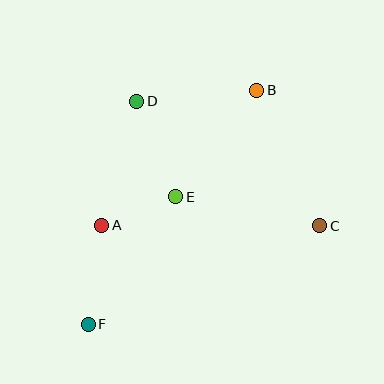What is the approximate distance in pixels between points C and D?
The distance between C and D is approximately 221 pixels.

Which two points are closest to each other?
Points A and E are closest to each other.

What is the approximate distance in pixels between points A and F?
The distance between A and F is approximately 100 pixels.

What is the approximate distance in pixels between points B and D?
The distance between B and D is approximately 121 pixels.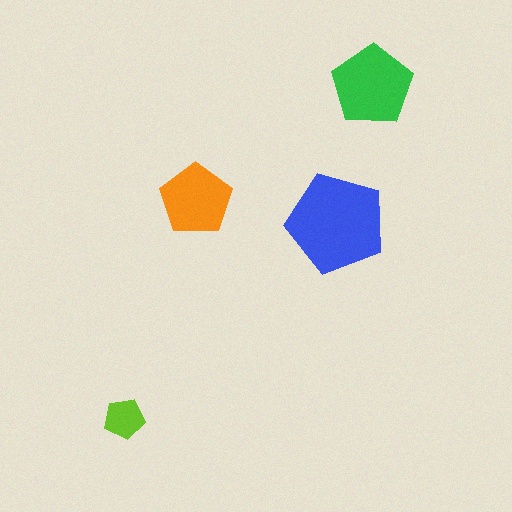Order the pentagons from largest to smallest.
the blue one, the green one, the orange one, the lime one.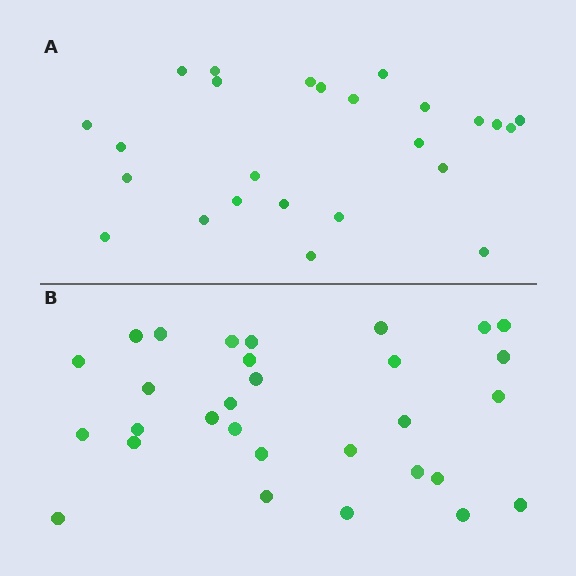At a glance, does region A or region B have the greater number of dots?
Region B (the bottom region) has more dots.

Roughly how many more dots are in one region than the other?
Region B has about 5 more dots than region A.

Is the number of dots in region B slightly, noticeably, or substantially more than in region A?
Region B has only slightly more — the two regions are fairly close. The ratio is roughly 1.2 to 1.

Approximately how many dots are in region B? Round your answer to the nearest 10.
About 30 dots.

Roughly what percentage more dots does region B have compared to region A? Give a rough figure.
About 20% more.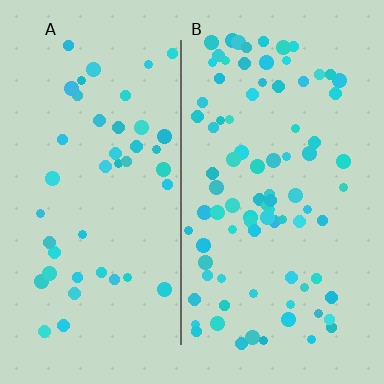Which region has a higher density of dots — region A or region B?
B (the right).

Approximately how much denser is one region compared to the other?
Approximately 2.0× — region B over region A.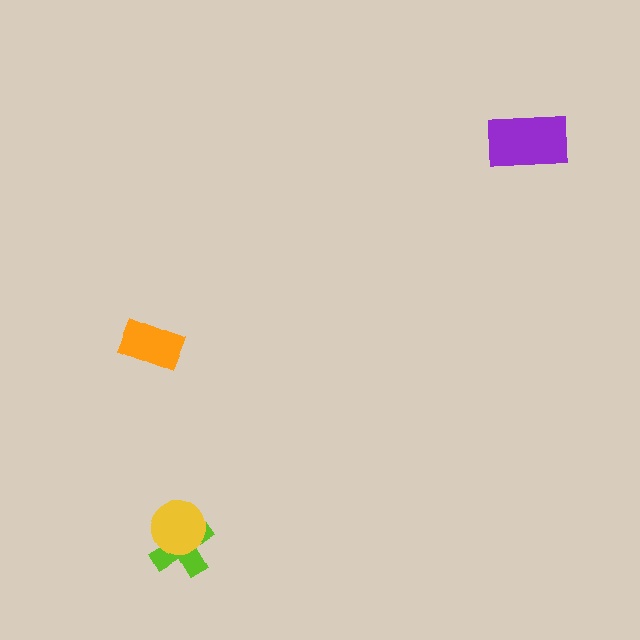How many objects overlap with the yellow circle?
1 object overlaps with the yellow circle.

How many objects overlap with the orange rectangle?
0 objects overlap with the orange rectangle.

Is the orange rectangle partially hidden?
No, no other shape covers it.